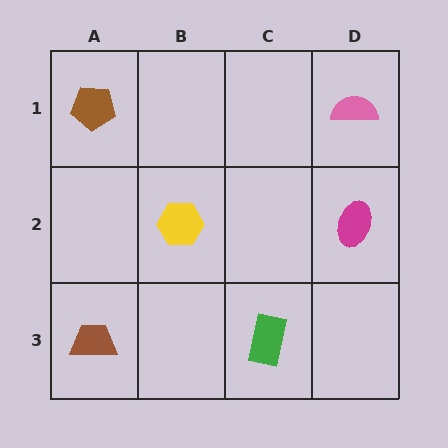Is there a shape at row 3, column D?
No, that cell is empty.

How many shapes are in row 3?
2 shapes.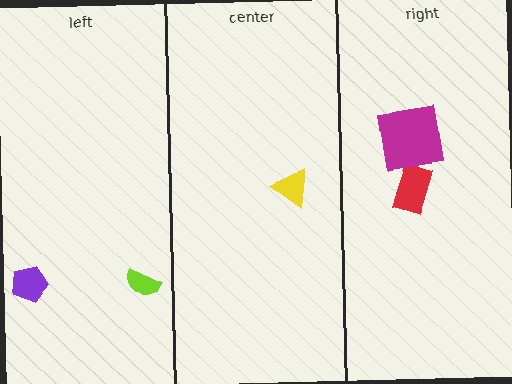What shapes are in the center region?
The yellow triangle.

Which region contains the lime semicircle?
The left region.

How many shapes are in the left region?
2.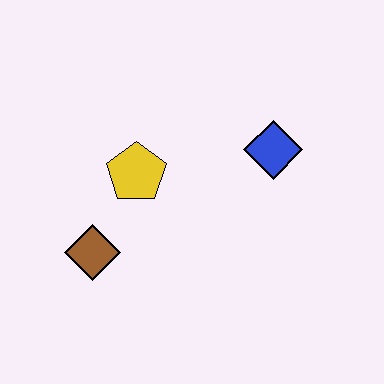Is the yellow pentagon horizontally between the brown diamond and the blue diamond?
Yes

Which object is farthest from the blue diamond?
The brown diamond is farthest from the blue diamond.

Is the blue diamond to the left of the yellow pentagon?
No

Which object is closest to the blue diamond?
The yellow pentagon is closest to the blue diamond.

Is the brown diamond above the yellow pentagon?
No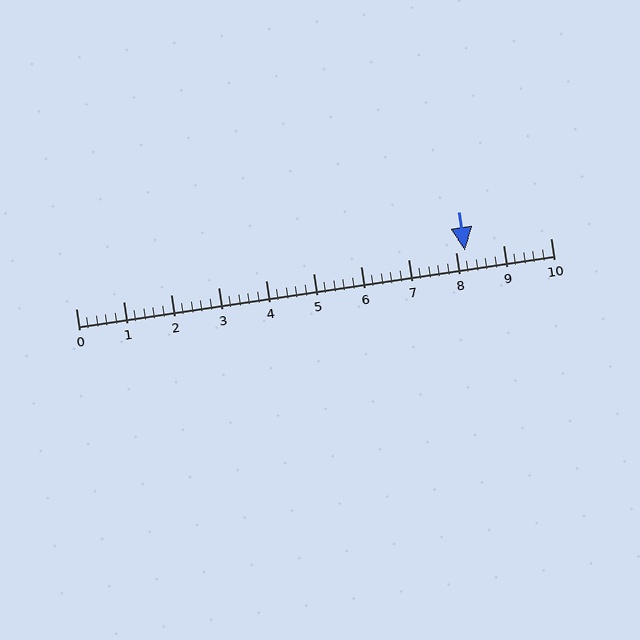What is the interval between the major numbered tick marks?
The major tick marks are spaced 1 units apart.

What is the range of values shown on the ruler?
The ruler shows values from 0 to 10.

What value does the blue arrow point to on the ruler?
The blue arrow points to approximately 8.2.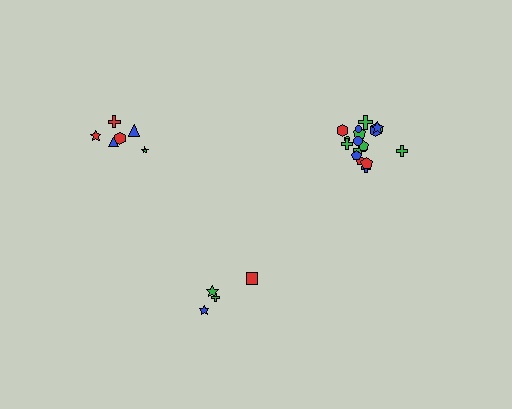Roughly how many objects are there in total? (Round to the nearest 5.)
Roughly 30 objects in total.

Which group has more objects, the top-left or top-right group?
The top-right group.